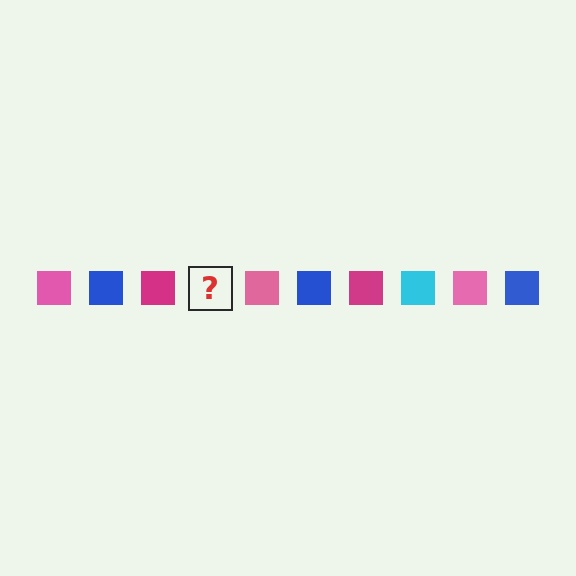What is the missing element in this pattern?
The missing element is a cyan square.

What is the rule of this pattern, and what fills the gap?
The rule is that the pattern cycles through pink, blue, magenta, cyan squares. The gap should be filled with a cyan square.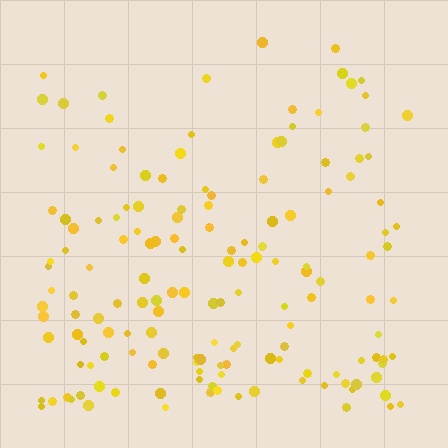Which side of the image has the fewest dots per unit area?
The top.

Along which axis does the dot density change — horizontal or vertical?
Vertical.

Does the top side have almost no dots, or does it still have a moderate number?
Still a moderate number, just noticeably fewer than the bottom.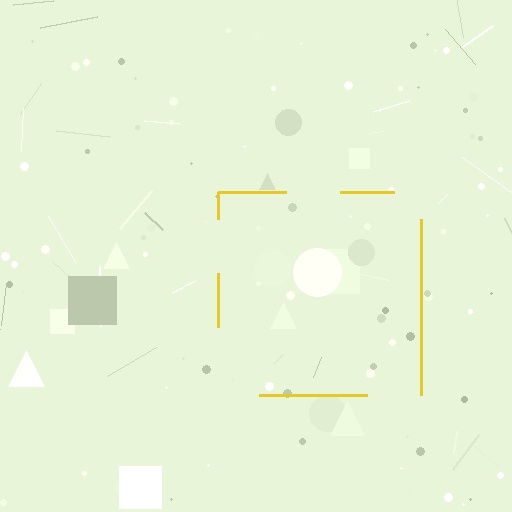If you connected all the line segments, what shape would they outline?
They would outline a square.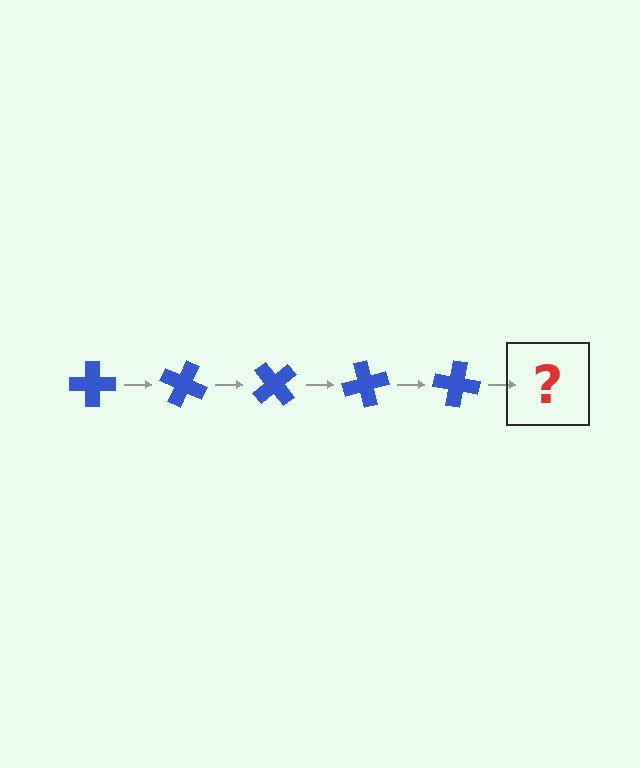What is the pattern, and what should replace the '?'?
The pattern is that the cross rotates 25 degrees each step. The '?' should be a blue cross rotated 125 degrees.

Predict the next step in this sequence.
The next step is a blue cross rotated 125 degrees.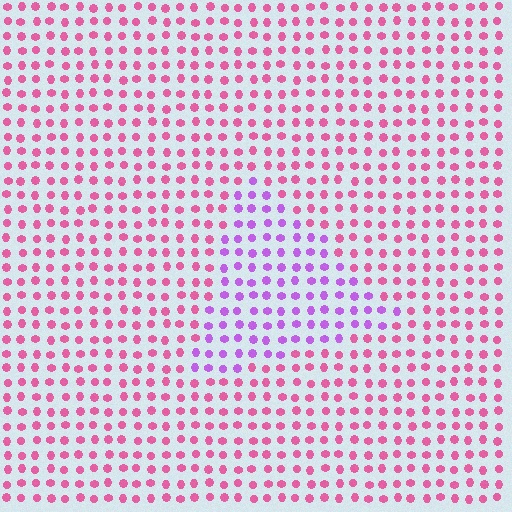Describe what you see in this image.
The image is filled with small pink elements in a uniform arrangement. A triangle-shaped region is visible where the elements are tinted to a slightly different hue, forming a subtle color boundary.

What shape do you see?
I see a triangle.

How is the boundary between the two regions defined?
The boundary is defined purely by a slight shift in hue (about 45 degrees). Spacing, size, and orientation are identical on both sides.